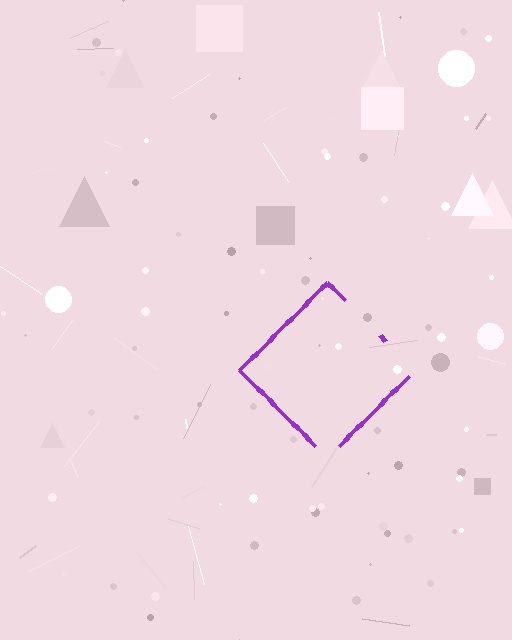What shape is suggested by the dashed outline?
The dashed outline suggests a diamond.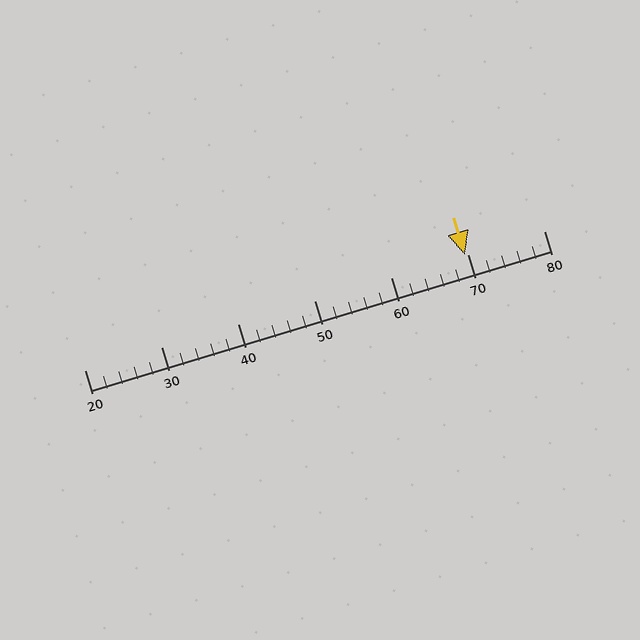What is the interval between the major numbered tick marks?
The major tick marks are spaced 10 units apart.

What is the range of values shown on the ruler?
The ruler shows values from 20 to 80.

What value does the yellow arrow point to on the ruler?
The yellow arrow points to approximately 70.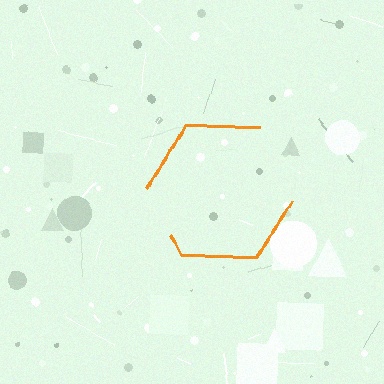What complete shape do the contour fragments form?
The contour fragments form a hexagon.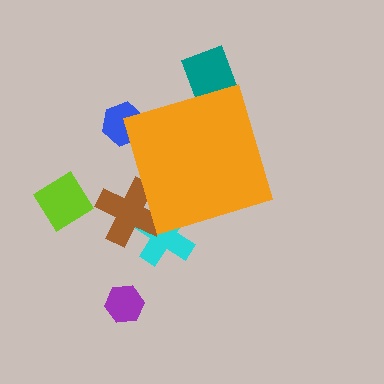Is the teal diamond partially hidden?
Yes, the teal diamond is partially hidden behind the orange diamond.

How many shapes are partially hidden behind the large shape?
4 shapes are partially hidden.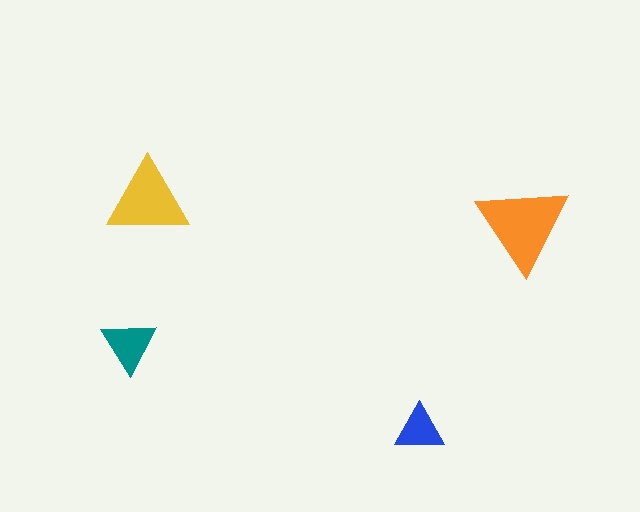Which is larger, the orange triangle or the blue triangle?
The orange one.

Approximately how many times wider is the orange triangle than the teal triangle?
About 1.5 times wider.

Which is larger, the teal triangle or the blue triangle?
The teal one.